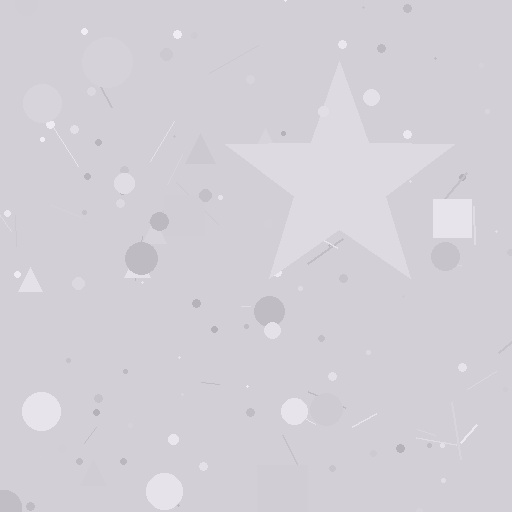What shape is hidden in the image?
A star is hidden in the image.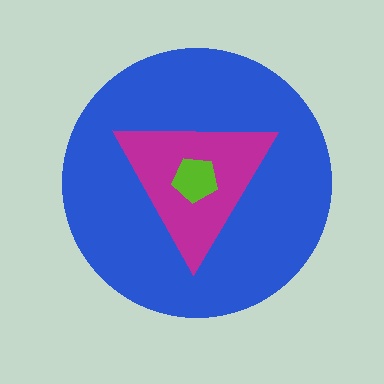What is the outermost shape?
The blue circle.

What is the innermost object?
The lime pentagon.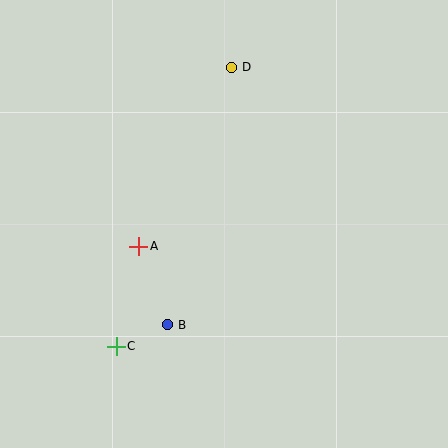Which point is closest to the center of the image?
Point A at (139, 246) is closest to the center.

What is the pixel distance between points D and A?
The distance between D and A is 201 pixels.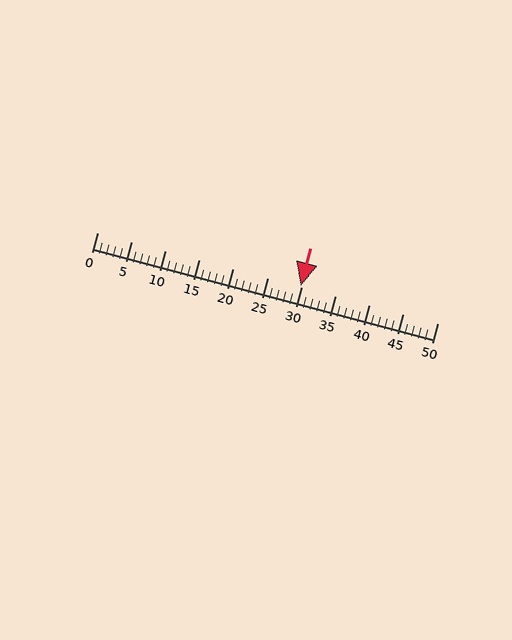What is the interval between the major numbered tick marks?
The major tick marks are spaced 5 units apart.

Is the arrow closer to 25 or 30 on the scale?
The arrow is closer to 30.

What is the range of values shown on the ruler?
The ruler shows values from 0 to 50.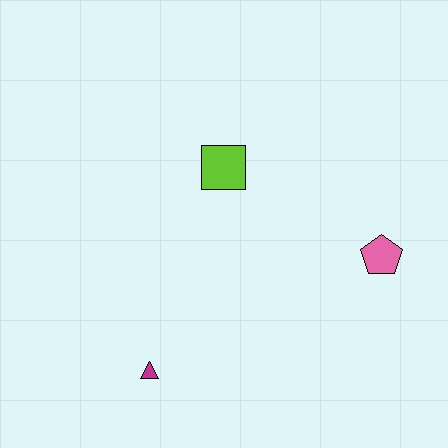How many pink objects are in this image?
There is 1 pink object.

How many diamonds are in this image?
There are no diamonds.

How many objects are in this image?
There are 3 objects.